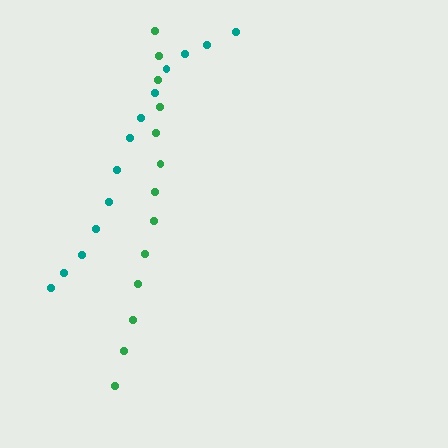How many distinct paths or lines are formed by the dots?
There are 2 distinct paths.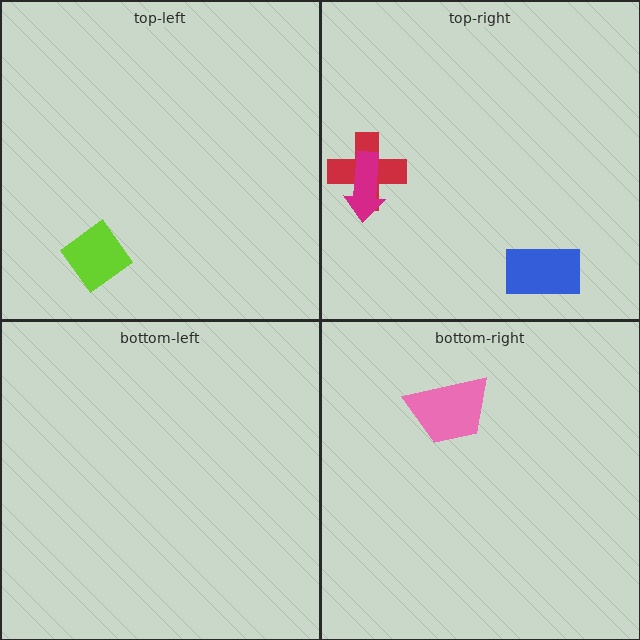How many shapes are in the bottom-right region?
1.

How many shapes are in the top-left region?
1.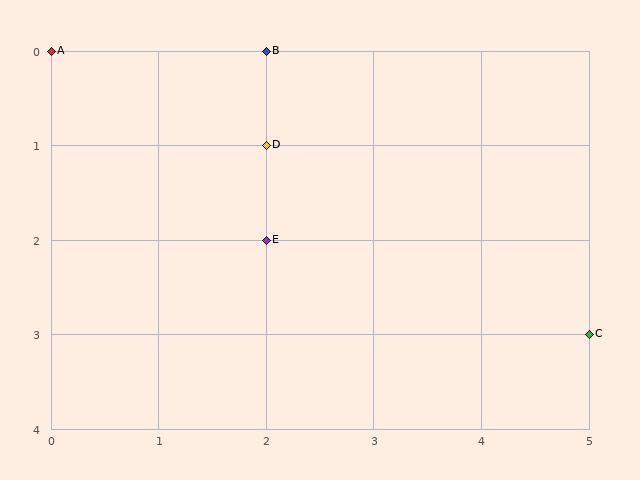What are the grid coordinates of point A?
Point A is at grid coordinates (0, 0).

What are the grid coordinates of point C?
Point C is at grid coordinates (5, 3).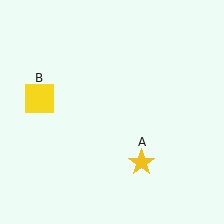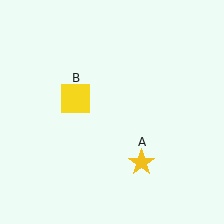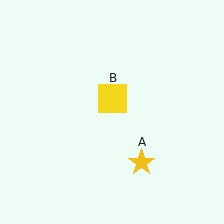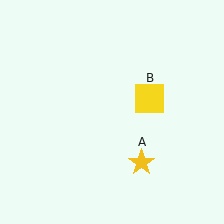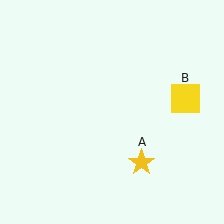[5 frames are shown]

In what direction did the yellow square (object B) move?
The yellow square (object B) moved right.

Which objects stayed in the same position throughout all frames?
Yellow star (object A) remained stationary.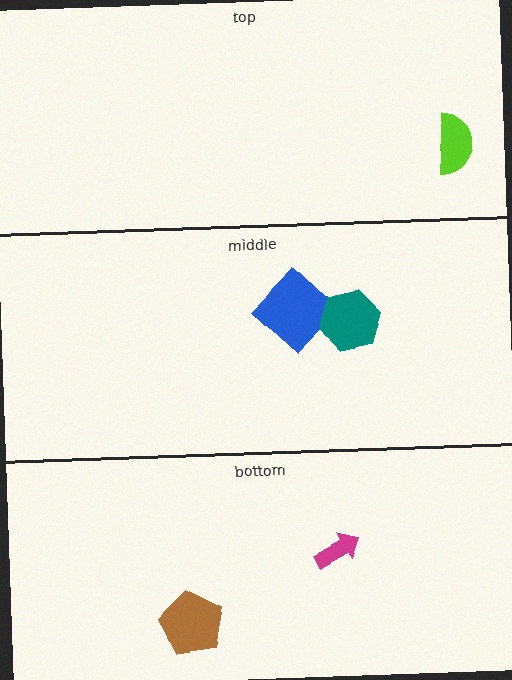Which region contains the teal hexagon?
The middle region.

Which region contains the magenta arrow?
The bottom region.